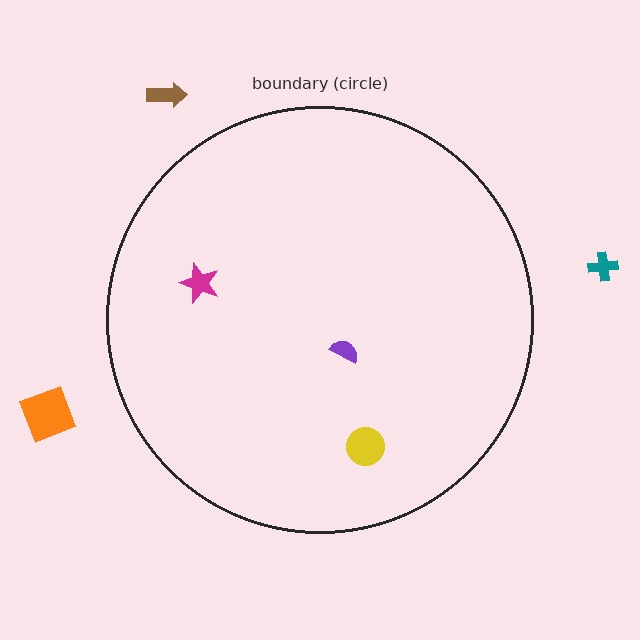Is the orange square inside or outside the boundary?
Outside.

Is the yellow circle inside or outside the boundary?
Inside.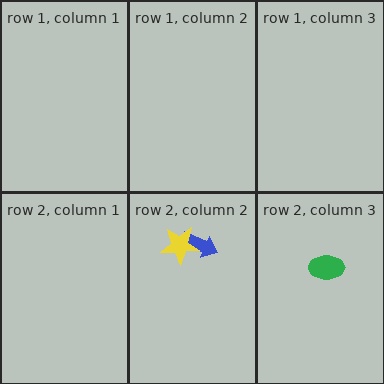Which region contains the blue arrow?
The row 2, column 2 region.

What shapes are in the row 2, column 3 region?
The green ellipse.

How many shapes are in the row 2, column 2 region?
2.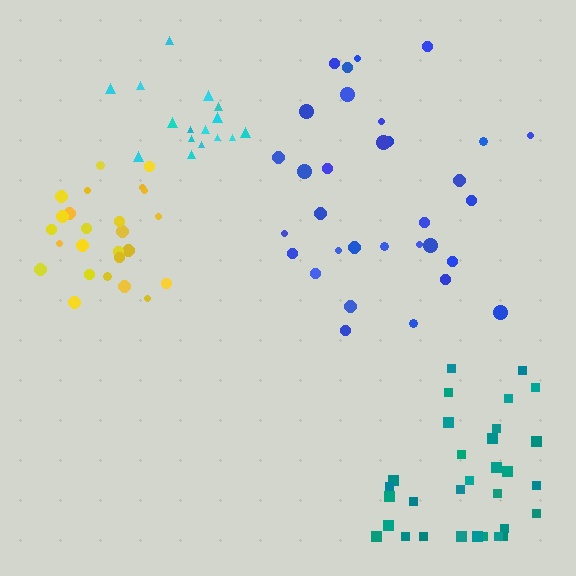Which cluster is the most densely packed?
Cyan.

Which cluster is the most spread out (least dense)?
Blue.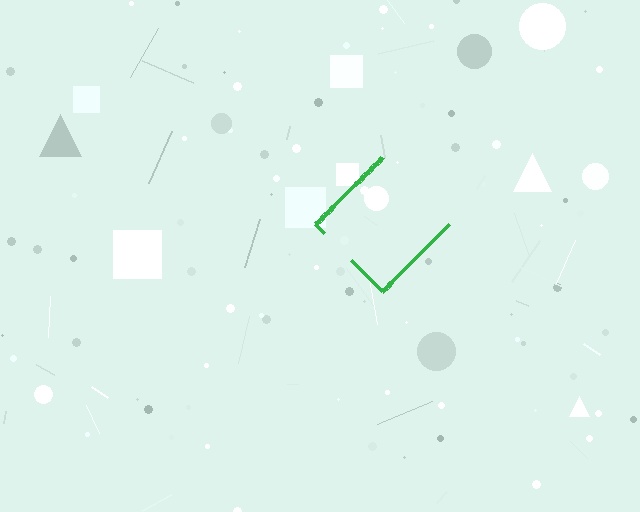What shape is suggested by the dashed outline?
The dashed outline suggests a diamond.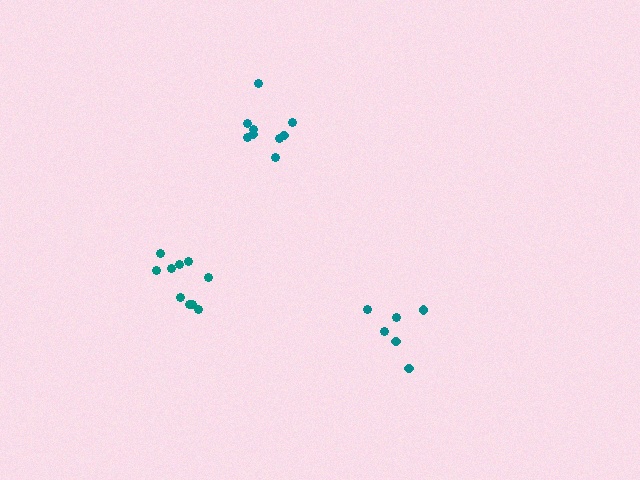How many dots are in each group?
Group 1: 9 dots, Group 2: 6 dots, Group 3: 10 dots (25 total).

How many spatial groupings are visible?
There are 3 spatial groupings.